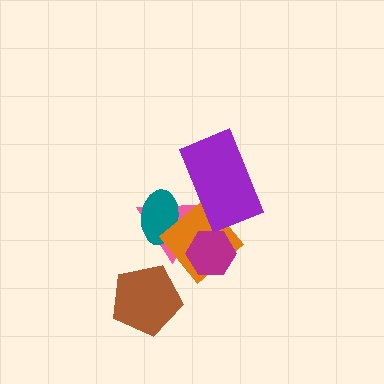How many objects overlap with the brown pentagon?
0 objects overlap with the brown pentagon.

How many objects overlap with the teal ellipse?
2 objects overlap with the teal ellipse.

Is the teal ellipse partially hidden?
Yes, it is partially covered by another shape.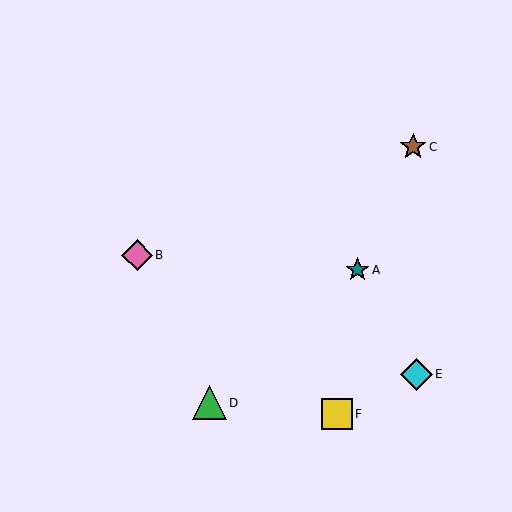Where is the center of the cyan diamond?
The center of the cyan diamond is at (416, 374).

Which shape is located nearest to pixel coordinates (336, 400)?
The yellow square (labeled F) at (337, 414) is nearest to that location.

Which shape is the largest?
The green triangle (labeled D) is the largest.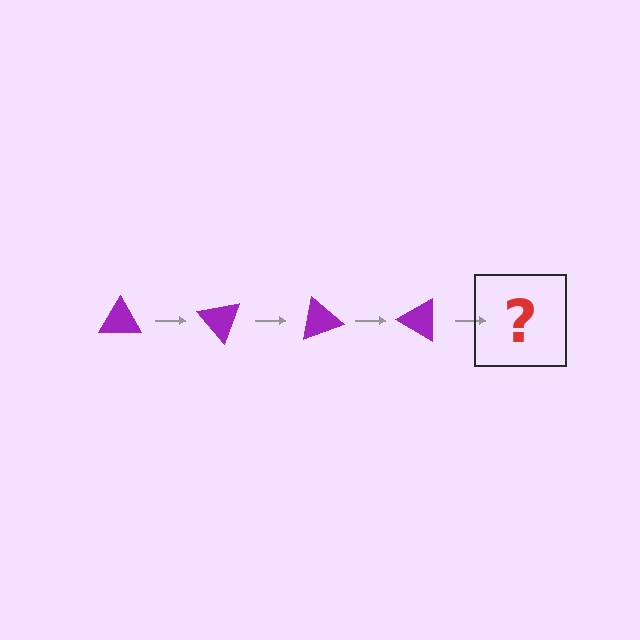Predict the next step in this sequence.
The next step is a purple triangle rotated 200 degrees.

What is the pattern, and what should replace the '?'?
The pattern is that the triangle rotates 50 degrees each step. The '?' should be a purple triangle rotated 200 degrees.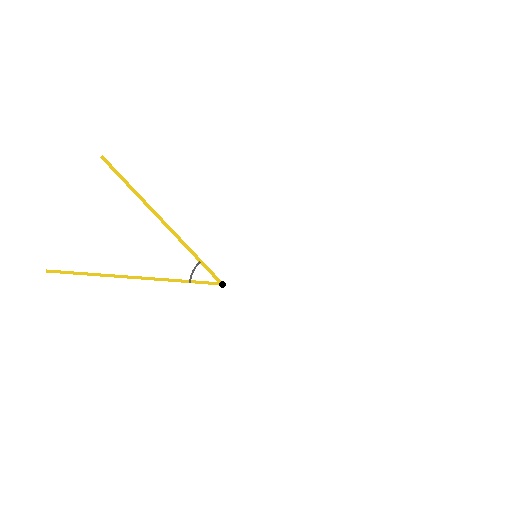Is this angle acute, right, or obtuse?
It is acute.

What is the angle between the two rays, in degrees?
Approximately 42 degrees.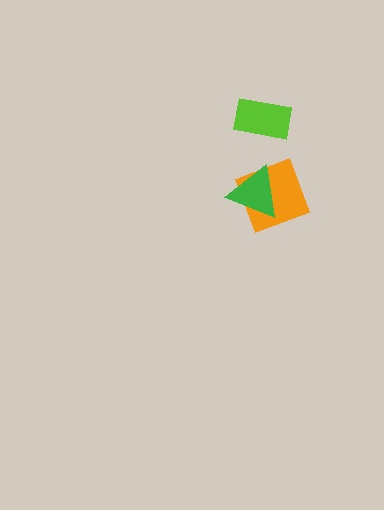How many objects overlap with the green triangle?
1 object overlaps with the green triangle.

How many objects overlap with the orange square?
1 object overlaps with the orange square.